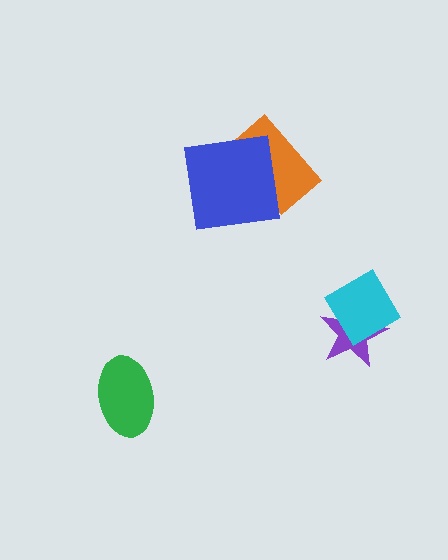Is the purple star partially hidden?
Yes, it is partially covered by another shape.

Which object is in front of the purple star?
The cyan diamond is in front of the purple star.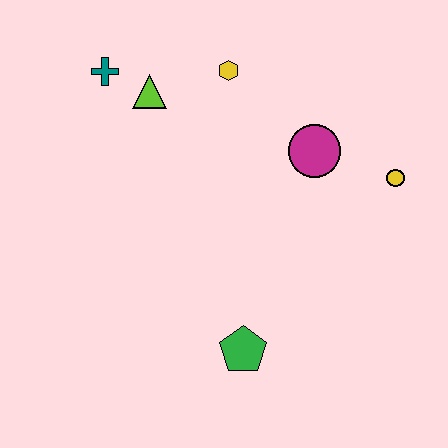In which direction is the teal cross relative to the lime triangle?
The teal cross is to the left of the lime triangle.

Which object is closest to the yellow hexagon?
The lime triangle is closest to the yellow hexagon.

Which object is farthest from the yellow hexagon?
The green pentagon is farthest from the yellow hexagon.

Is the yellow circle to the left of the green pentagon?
No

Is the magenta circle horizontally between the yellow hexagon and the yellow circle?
Yes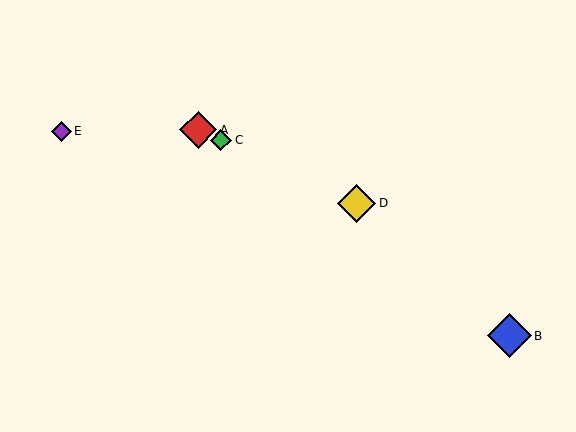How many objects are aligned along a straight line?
3 objects (A, C, D) are aligned along a straight line.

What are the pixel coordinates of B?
Object B is at (509, 336).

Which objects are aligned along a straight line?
Objects A, C, D are aligned along a straight line.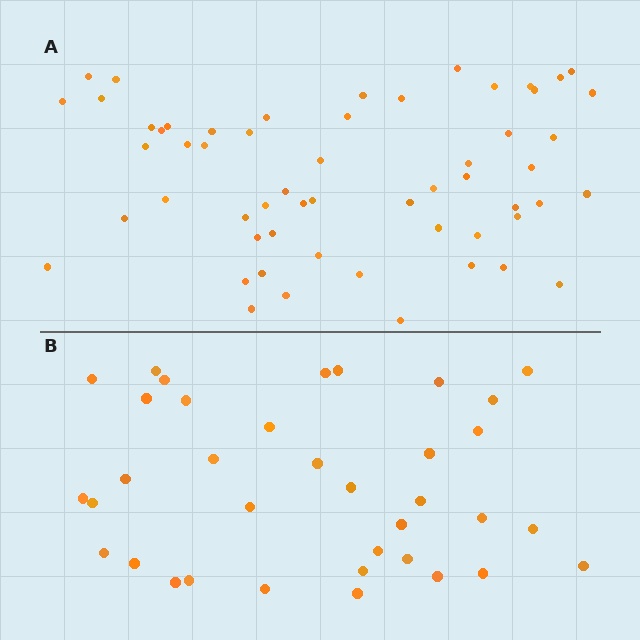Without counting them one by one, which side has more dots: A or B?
Region A (the top region) has more dots.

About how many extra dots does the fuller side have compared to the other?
Region A has approximately 20 more dots than region B.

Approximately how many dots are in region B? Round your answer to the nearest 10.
About 40 dots. (The exact count is 36, which rounds to 40.)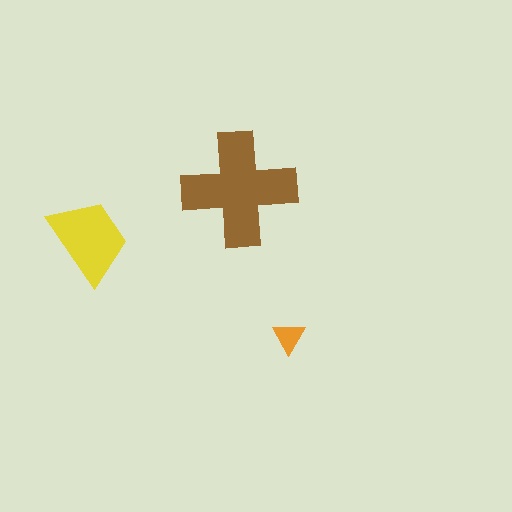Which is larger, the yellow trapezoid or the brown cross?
The brown cross.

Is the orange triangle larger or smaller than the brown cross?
Smaller.